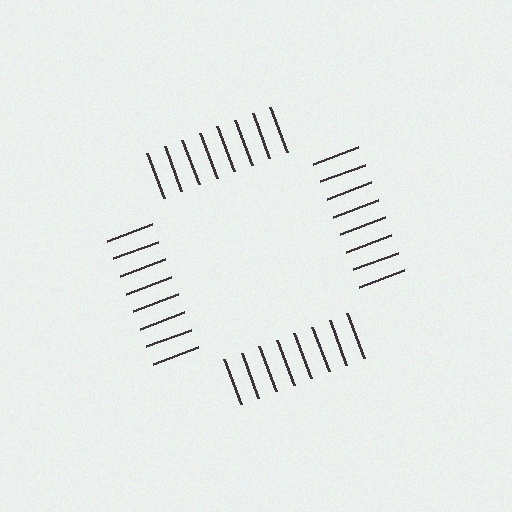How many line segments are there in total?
32 — 8 along each of the 4 edges.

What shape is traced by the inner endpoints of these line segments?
An illusory square — the line segments terminate on its edges but no continuous stroke is drawn.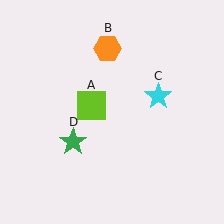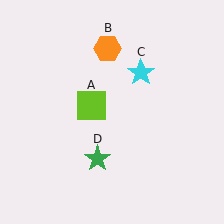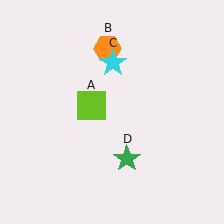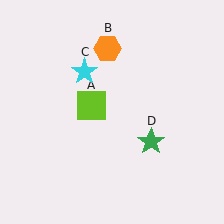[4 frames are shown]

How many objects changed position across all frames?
2 objects changed position: cyan star (object C), green star (object D).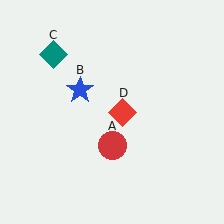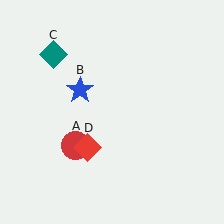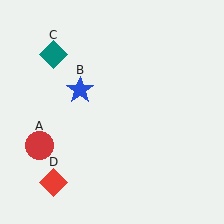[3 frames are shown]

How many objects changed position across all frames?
2 objects changed position: red circle (object A), red diamond (object D).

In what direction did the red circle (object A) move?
The red circle (object A) moved left.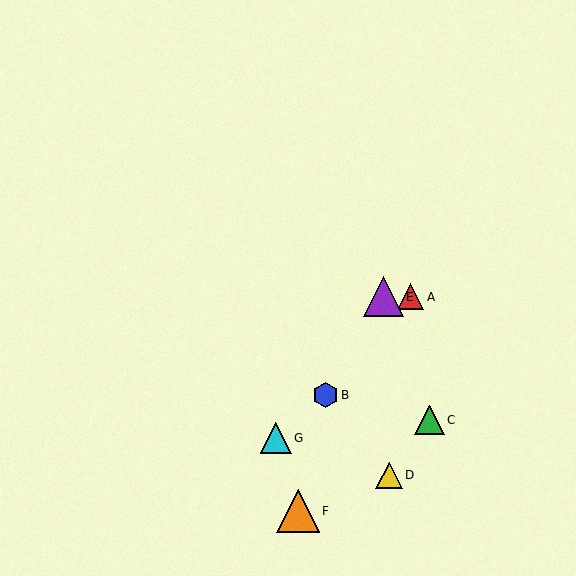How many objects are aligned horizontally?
2 objects (A, E) are aligned horizontally.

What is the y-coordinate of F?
Object F is at y≈511.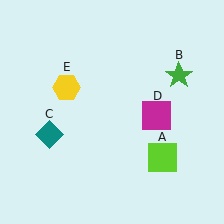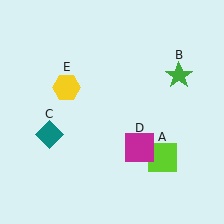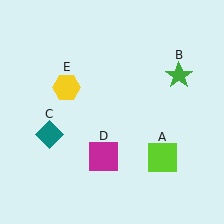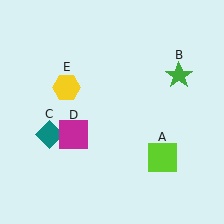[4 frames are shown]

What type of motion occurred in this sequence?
The magenta square (object D) rotated clockwise around the center of the scene.